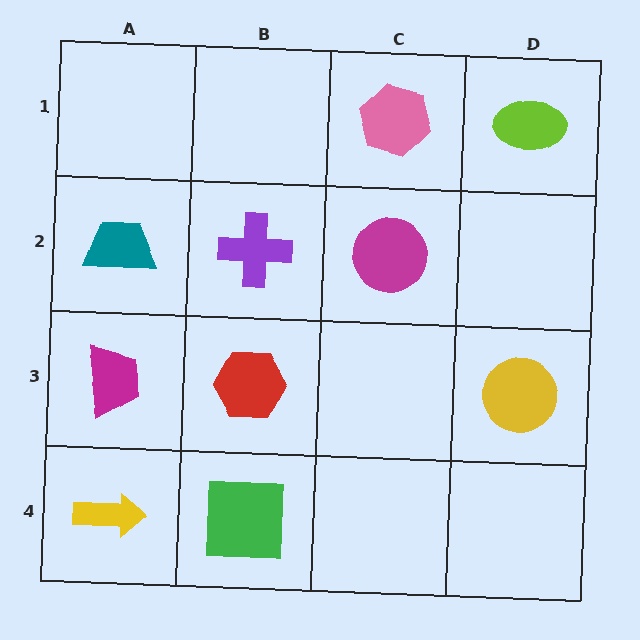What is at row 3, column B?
A red hexagon.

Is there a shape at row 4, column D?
No, that cell is empty.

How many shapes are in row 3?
3 shapes.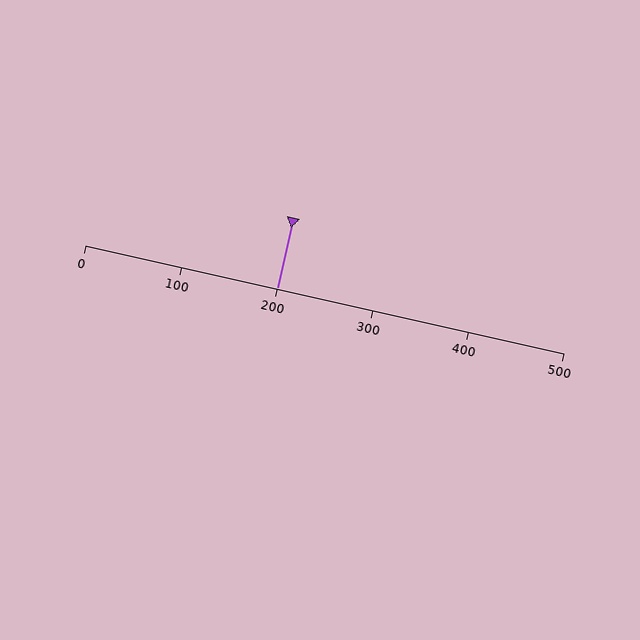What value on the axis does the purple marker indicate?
The marker indicates approximately 200.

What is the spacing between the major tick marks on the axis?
The major ticks are spaced 100 apart.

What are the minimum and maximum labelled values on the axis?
The axis runs from 0 to 500.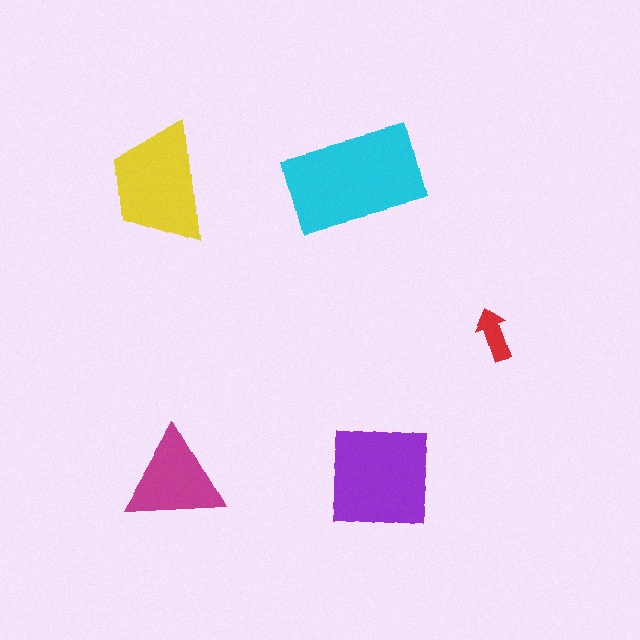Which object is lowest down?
The purple square is bottommost.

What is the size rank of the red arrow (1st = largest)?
5th.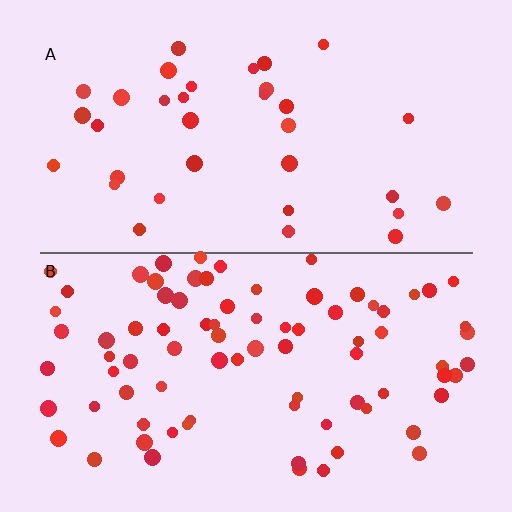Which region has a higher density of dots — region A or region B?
B (the bottom).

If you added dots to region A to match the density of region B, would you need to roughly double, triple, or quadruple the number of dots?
Approximately double.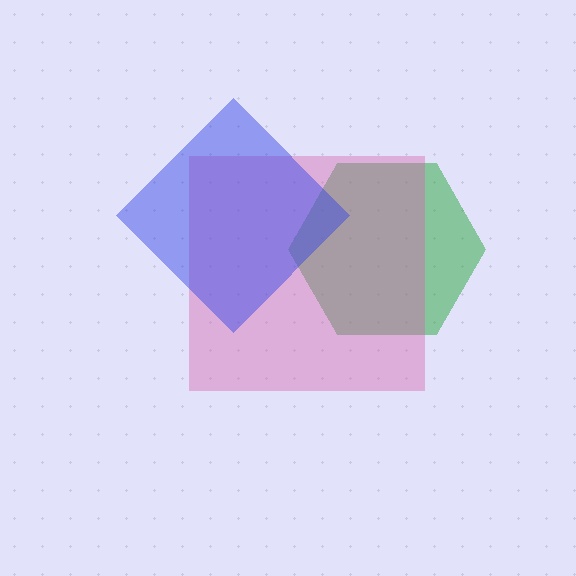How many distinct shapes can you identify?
There are 3 distinct shapes: a green hexagon, a pink square, a blue diamond.